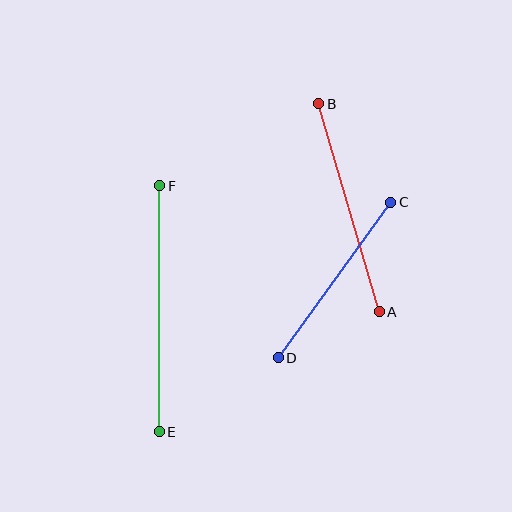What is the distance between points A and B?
The distance is approximately 217 pixels.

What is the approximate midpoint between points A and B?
The midpoint is at approximately (349, 208) pixels.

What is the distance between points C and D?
The distance is approximately 192 pixels.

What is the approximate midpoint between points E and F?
The midpoint is at approximately (159, 309) pixels.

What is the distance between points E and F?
The distance is approximately 246 pixels.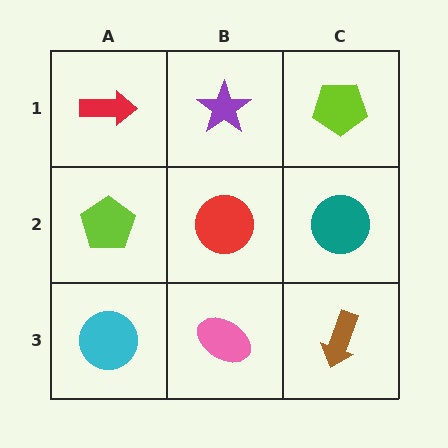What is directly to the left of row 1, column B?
A red arrow.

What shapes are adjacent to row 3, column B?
A red circle (row 2, column B), a cyan circle (row 3, column A), a brown arrow (row 3, column C).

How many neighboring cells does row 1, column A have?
2.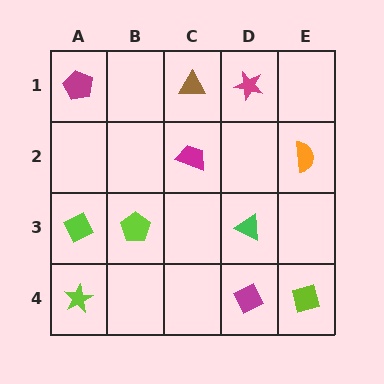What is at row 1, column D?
A magenta star.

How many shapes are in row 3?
3 shapes.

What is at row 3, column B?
A lime pentagon.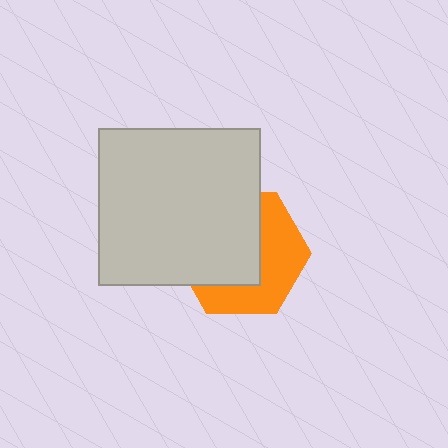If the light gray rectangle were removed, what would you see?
You would see the complete orange hexagon.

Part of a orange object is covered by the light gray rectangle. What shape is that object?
It is a hexagon.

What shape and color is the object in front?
The object in front is a light gray rectangle.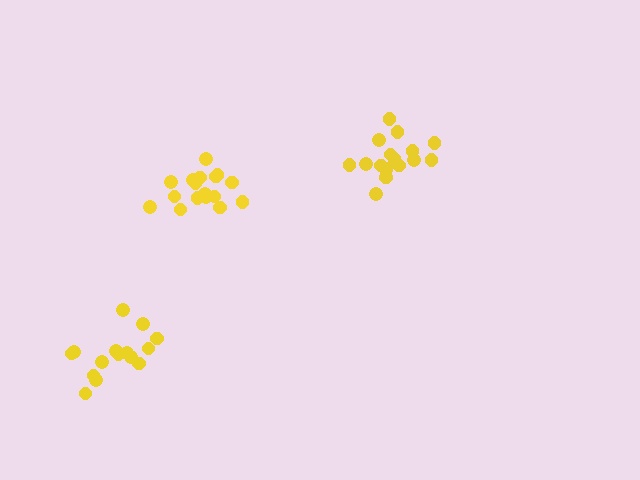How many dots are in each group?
Group 1: 15 dots, Group 2: 17 dots, Group 3: 18 dots (50 total).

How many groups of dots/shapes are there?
There are 3 groups.